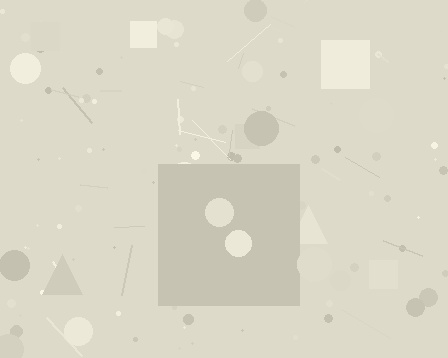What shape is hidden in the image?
A square is hidden in the image.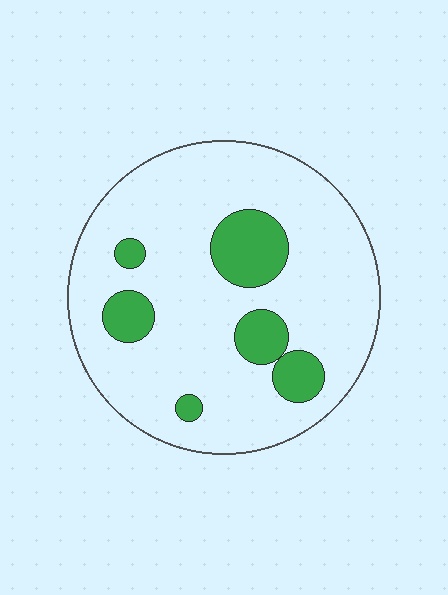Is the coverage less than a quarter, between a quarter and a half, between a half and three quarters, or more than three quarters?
Less than a quarter.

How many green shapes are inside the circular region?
6.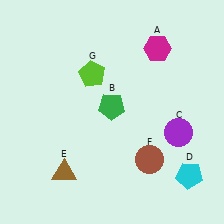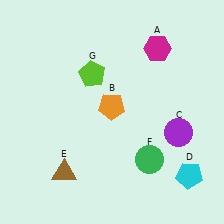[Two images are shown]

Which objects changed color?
B changed from green to orange. F changed from brown to green.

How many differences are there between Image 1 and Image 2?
There are 2 differences between the two images.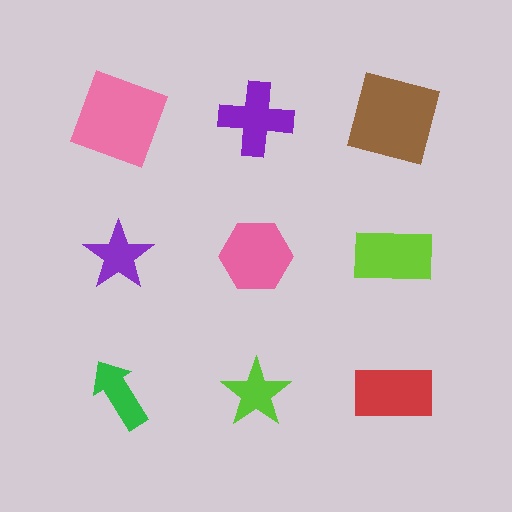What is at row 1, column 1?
A pink square.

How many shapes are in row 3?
3 shapes.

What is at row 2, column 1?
A purple star.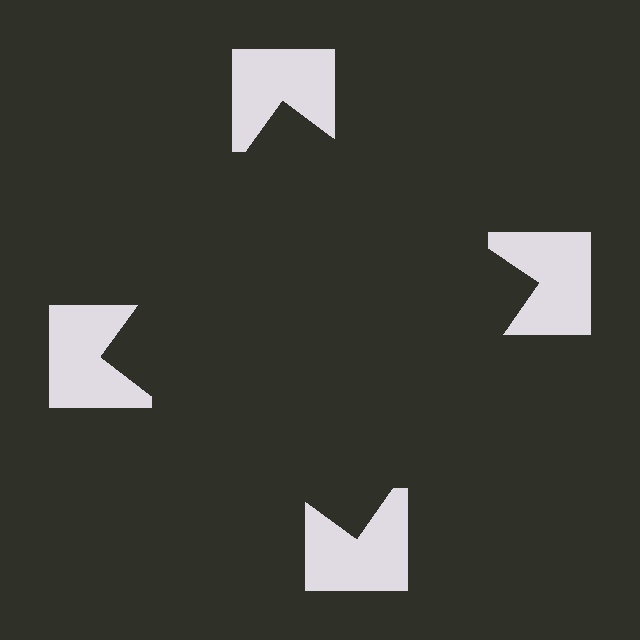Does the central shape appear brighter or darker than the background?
It typically appears slightly darker than the background, even though no actual brightness change is drawn.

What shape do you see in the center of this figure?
An illusory square — its edges are inferred from the aligned wedge cuts in the notched squares, not physically drawn.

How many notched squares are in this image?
There are 4 — one at each vertex of the illusory square.